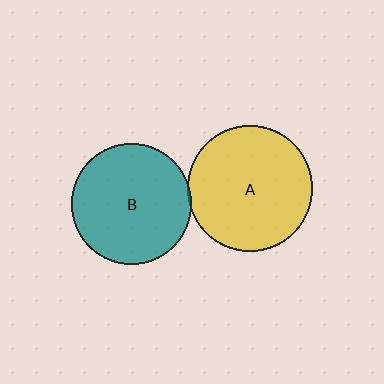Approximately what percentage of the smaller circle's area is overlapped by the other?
Approximately 5%.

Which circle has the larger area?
Circle A (yellow).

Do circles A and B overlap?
Yes.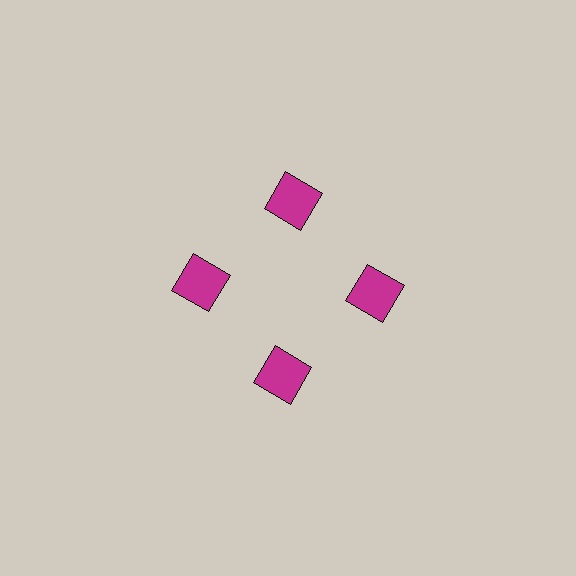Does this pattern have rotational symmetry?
Yes, this pattern has 4-fold rotational symmetry. It looks the same after rotating 90 degrees around the center.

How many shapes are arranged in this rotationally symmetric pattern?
There are 4 shapes, arranged in 4 groups of 1.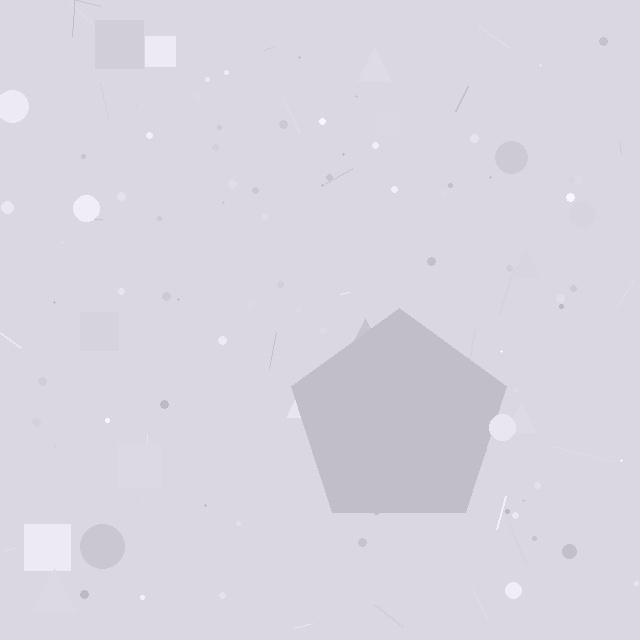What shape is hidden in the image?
A pentagon is hidden in the image.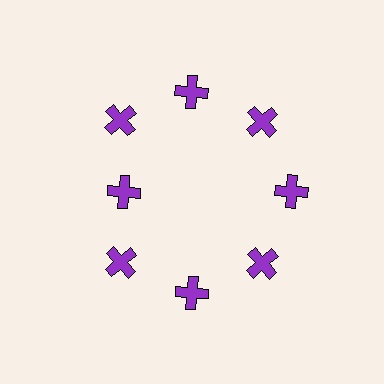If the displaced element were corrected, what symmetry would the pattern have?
It would have 8-fold rotational symmetry — the pattern would map onto itself every 45 degrees.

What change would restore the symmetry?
The symmetry would be restored by moving it outward, back onto the ring so that all 8 crosses sit at equal angles and equal distance from the center.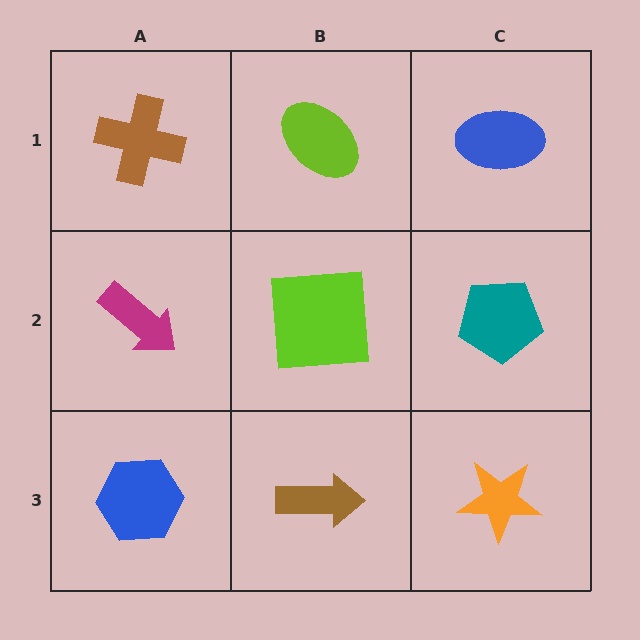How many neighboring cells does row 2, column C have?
3.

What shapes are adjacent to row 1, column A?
A magenta arrow (row 2, column A), a lime ellipse (row 1, column B).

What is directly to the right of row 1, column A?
A lime ellipse.